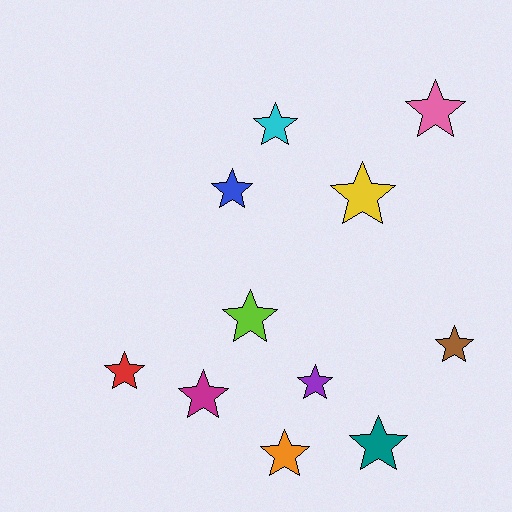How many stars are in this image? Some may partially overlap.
There are 11 stars.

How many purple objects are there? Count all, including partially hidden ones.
There is 1 purple object.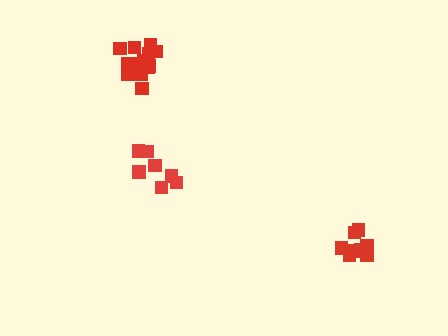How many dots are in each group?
Group 1: 8 dots, Group 2: 14 dots, Group 3: 8 dots (30 total).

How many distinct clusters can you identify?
There are 3 distinct clusters.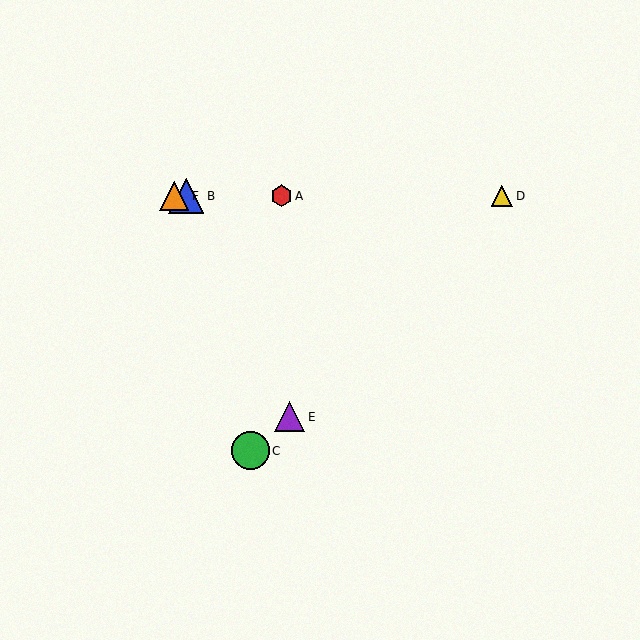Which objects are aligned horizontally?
Objects A, B, D, F are aligned horizontally.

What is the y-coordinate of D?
Object D is at y≈196.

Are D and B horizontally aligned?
Yes, both are at y≈196.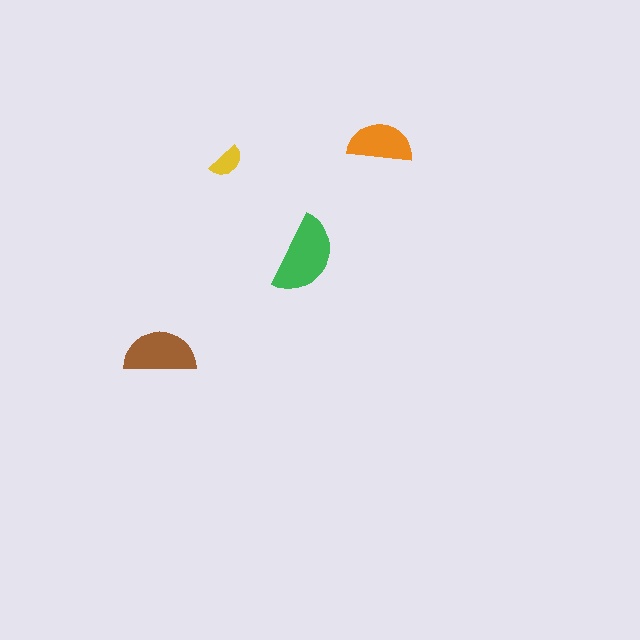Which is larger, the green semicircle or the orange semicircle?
The green one.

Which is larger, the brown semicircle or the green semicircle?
The green one.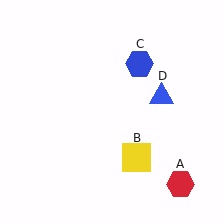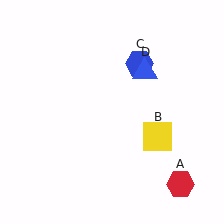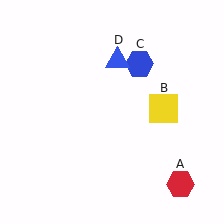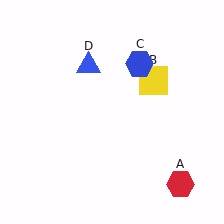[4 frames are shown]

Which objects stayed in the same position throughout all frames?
Red hexagon (object A) and blue hexagon (object C) remained stationary.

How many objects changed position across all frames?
2 objects changed position: yellow square (object B), blue triangle (object D).